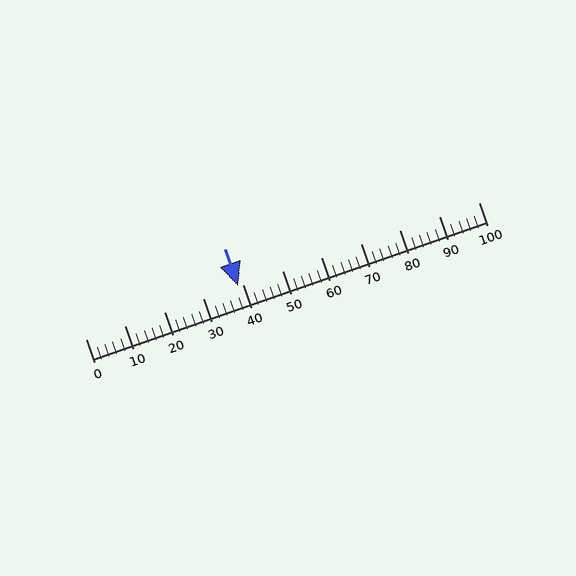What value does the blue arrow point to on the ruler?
The blue arrow points to approximately 39.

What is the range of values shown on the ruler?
The ruler shows values from 0 to 100.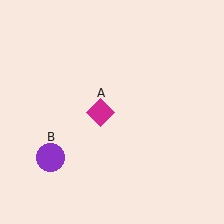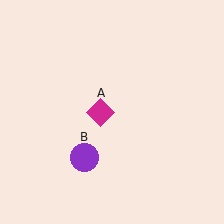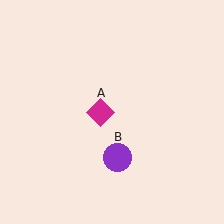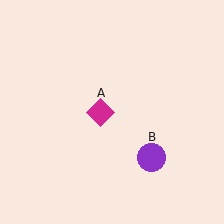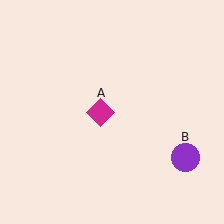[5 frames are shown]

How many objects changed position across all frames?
1 object changed position: purple circle (object B).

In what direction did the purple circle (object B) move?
The purple circle (object B) moved right.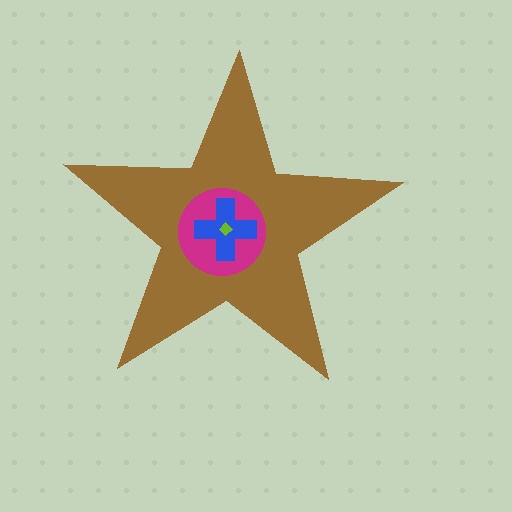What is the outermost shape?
The brown star.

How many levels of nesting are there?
4.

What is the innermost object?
The lime diamond.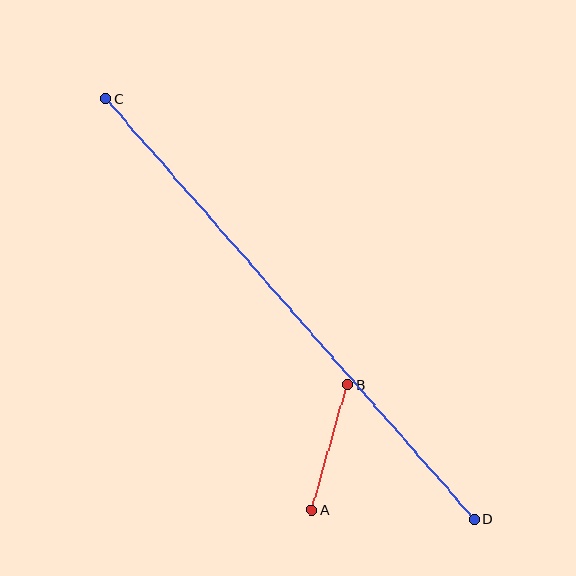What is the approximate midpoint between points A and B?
The midpoint is at approximately (330, 447) pixels.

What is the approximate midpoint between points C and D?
The midpoint is at approximately (290, 309) pixels.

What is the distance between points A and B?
The distance is approximately 130 pixels.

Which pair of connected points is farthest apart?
Points C and D are farthest apart.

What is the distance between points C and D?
The distance is approximately 559 pixels.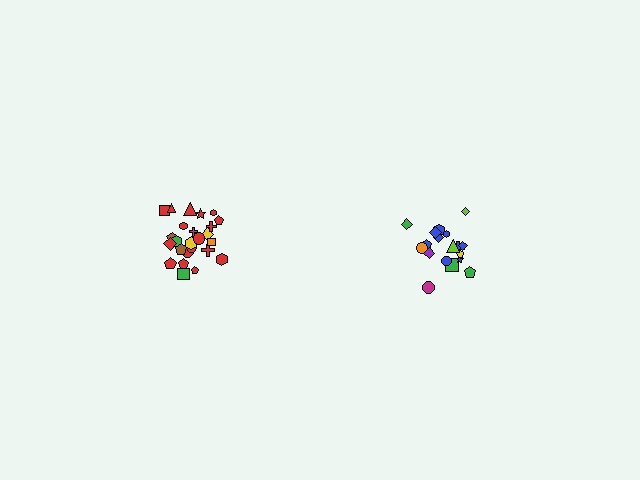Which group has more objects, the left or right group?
The left group.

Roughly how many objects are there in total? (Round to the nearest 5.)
Roughly 45 objects in total.